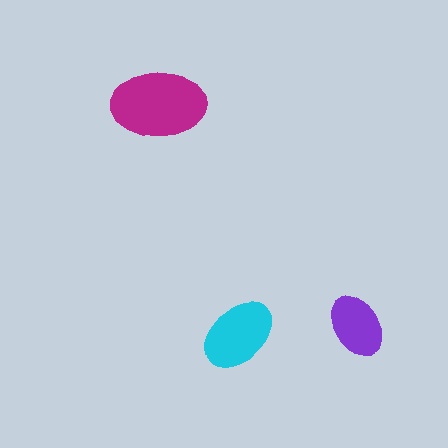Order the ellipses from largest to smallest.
the magenta one, the cyan one, the purple one.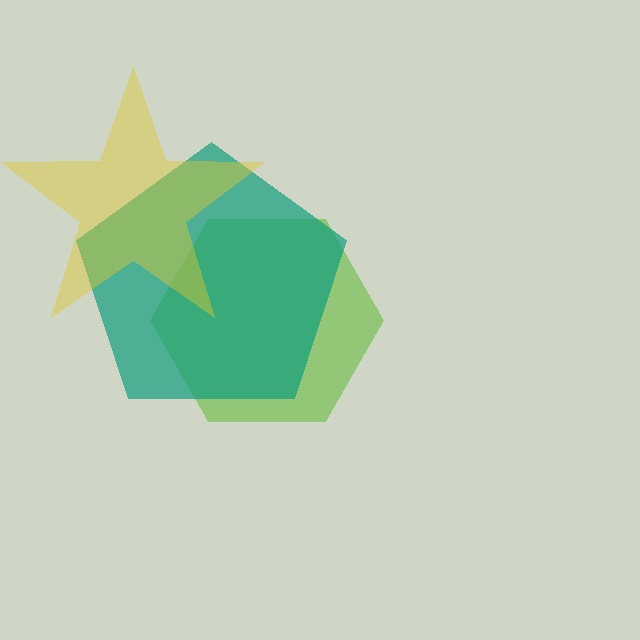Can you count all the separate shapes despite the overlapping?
Yes, there are 3 separate shapes.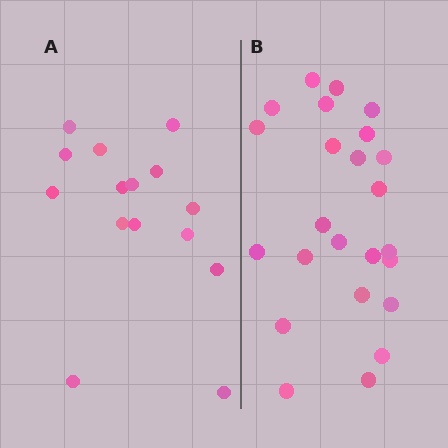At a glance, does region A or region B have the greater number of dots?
Region B (the right region) has more dots.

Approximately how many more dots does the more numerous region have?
Region B has roughly 8 or so more dots than region A.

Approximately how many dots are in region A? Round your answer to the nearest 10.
About 20 dots. (The exact count is 15, which rounds to 20.)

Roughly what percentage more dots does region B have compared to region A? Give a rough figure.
About 60% more.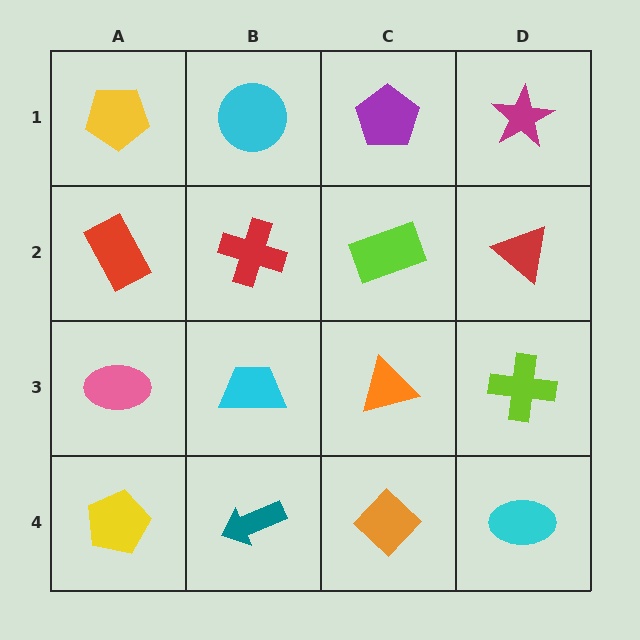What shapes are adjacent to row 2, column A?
A yellow pentagon (row 1, column A), a pink ellipse (row 3, column A), a red cross (row 2, column B).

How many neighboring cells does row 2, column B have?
4.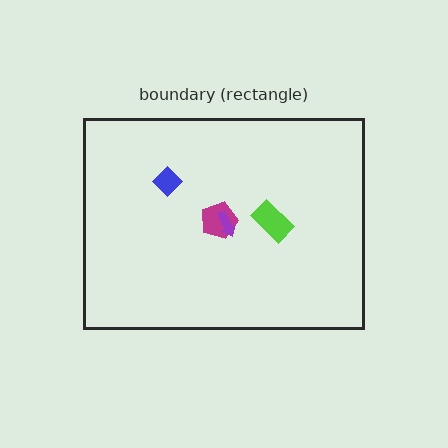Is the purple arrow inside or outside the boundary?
Inside.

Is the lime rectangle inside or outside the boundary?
Inside.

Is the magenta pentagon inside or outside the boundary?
Inside.